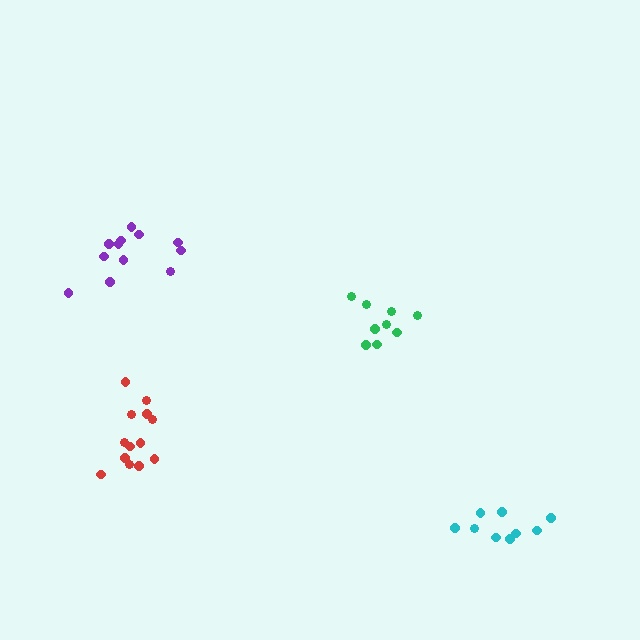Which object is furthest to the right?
The cyan cluster is rightmost.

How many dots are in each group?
Group 1: 9 dots, Group 2: 13 dots, Group 3: 12 dots, Group 4: 9 dots (43 total).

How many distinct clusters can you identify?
There are 4 distinct clusters.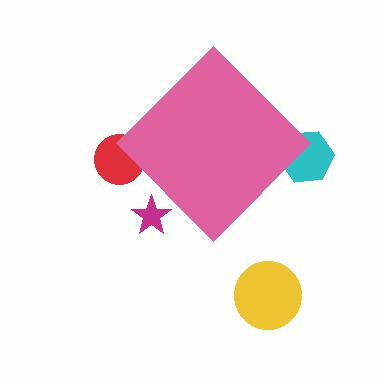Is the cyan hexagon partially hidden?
Yes, the cyan hexagon is partially hidden behind the pink diamond.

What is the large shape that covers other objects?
A pink diamond.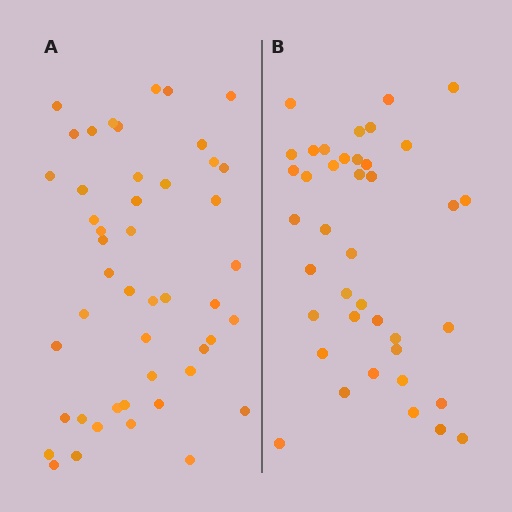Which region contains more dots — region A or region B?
Region A (the left region) has more dots.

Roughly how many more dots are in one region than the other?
Region A has roughly 8 or so more dots than region B.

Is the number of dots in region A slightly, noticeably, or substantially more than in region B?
Region A has only slightly more — the two regions are fairly close. The ratio is roughly 1.2 to 1.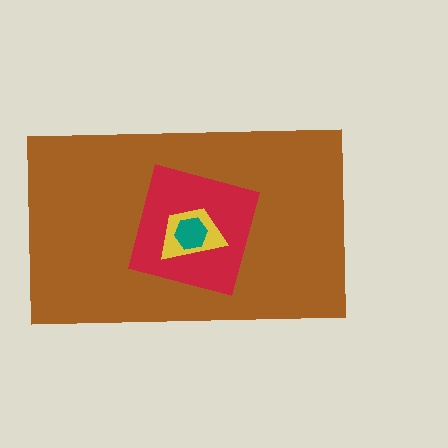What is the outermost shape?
The brown rectangle.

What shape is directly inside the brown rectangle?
The red diamond.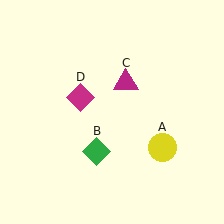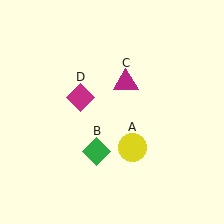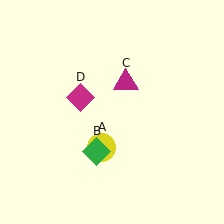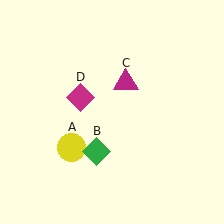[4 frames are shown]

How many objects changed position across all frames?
1 object changed position: yellow circle (object A).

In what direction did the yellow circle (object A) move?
The yellow circle (object A) moved left.